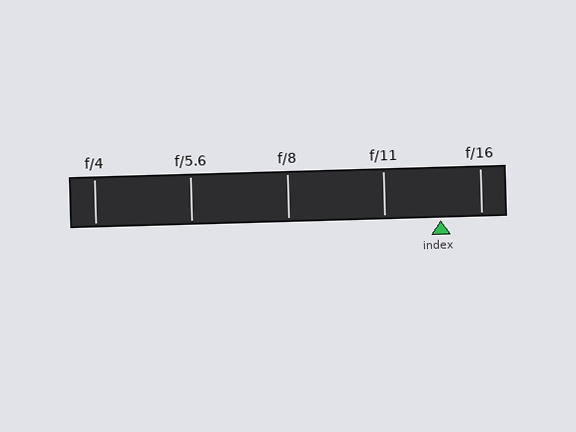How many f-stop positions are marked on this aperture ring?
There are 5 f-stop positions marked.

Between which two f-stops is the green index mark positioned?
The index mark is between f/11 and f/16.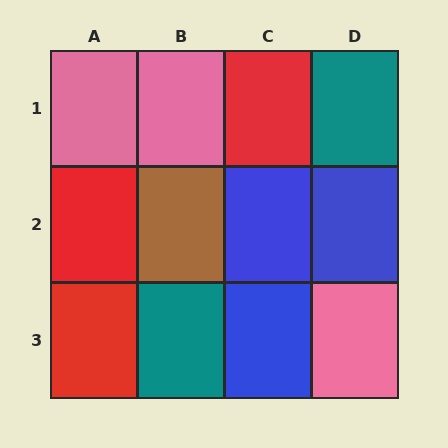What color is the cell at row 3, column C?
Blue.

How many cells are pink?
3 cells are pink.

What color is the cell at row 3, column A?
Red.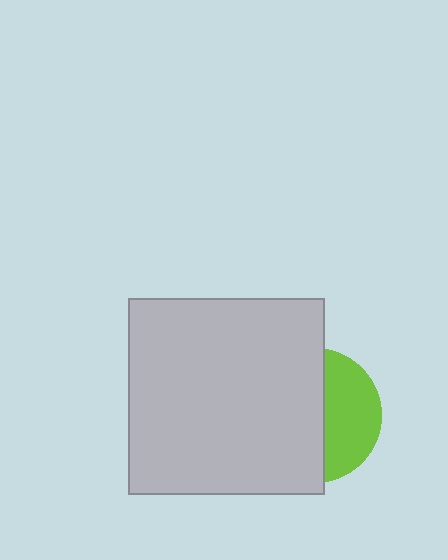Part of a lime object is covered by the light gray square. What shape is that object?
It is a circle.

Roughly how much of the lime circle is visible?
A small part of it is visible (roughly 40%).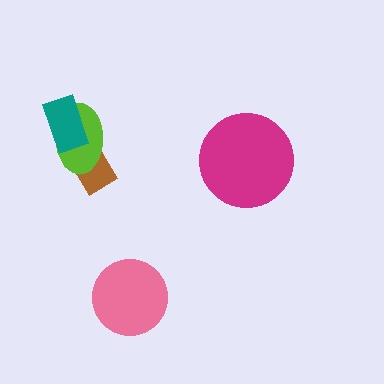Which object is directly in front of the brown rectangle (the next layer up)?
The lime ellipse is directly in front of the brown rectangle.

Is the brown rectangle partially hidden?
Yes, it is partially covered by another shape.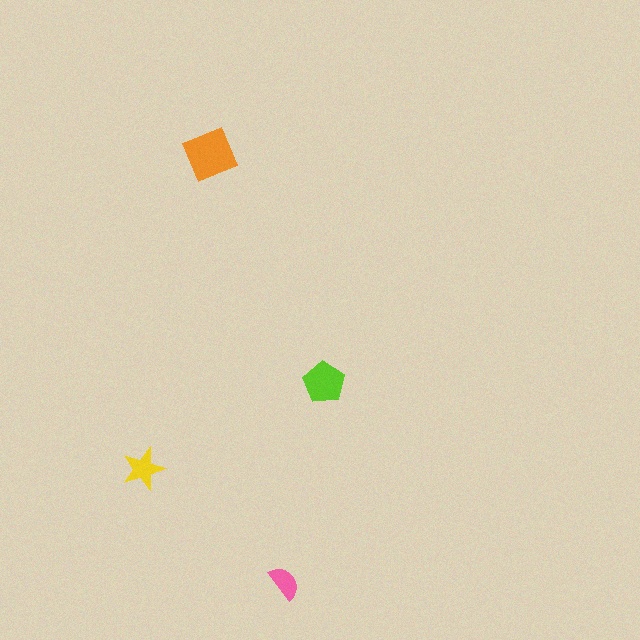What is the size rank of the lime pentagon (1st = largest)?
2nd.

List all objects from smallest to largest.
The pink semicircle, the yellow star, the lime pentagon, the orange square.